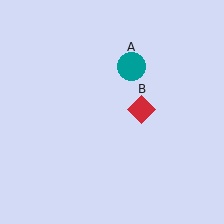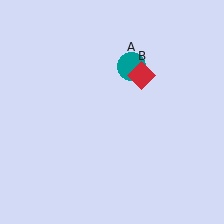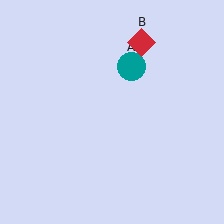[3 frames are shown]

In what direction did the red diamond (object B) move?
The red diamond (object B) moved up.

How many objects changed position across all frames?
1 object changed position: red diamond (object B).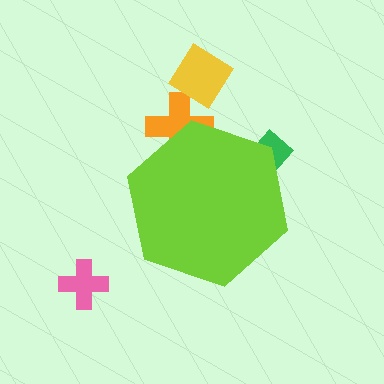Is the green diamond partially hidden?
Yes, the green diamond is partially hidden behind the lime hexagon.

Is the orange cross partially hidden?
Yes, the orange cross is partially hidden behind the lime hexagon.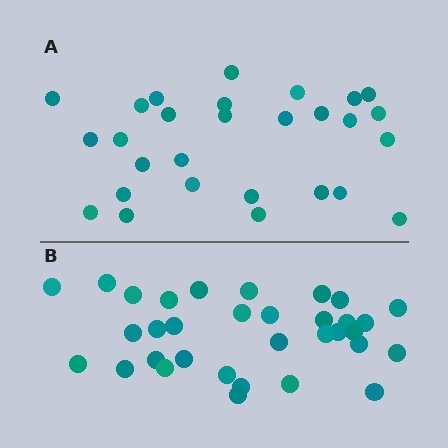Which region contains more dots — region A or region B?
Region B (the bottom region) has more dots.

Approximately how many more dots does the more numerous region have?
Region B has about 5 more dots than region A.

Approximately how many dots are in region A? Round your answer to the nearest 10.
About 30 dots. (The exact count is 28, which rounds to 30.)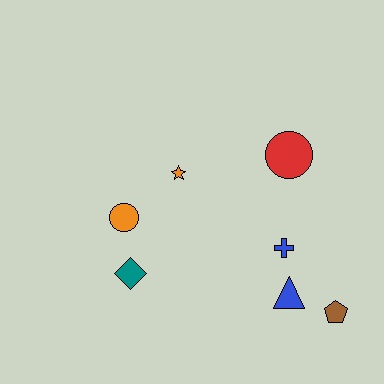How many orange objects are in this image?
There are 2 orange objects.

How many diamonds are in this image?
There is 1 diamond.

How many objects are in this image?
There are 7 objects.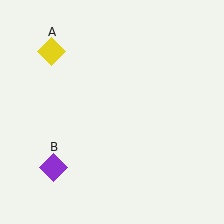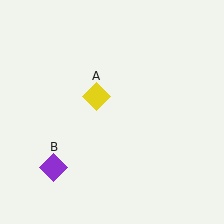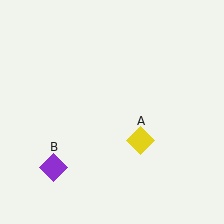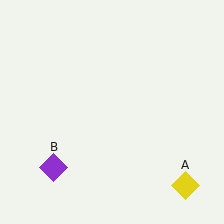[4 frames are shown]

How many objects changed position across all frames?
1 object changed position: yellow diamond (object A).